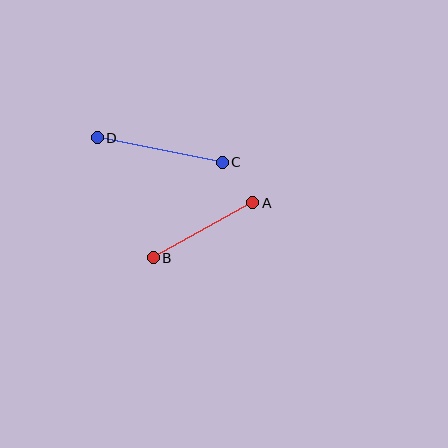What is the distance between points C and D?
The distance is approximately 127 pixels.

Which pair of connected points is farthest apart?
Points C and D are farthest apart.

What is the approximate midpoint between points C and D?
The midpoint is at approximately (160, 150) pixels.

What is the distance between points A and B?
The distance is approximately 114 pixels.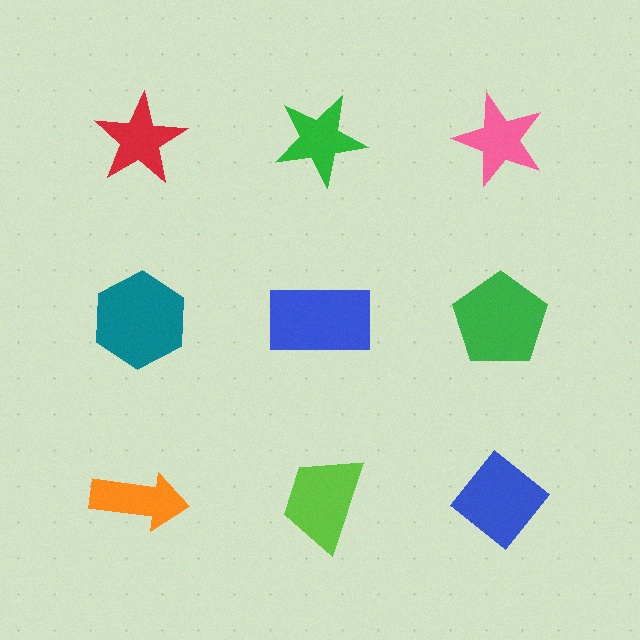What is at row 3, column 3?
A blue diamond.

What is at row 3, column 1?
An orange arrow.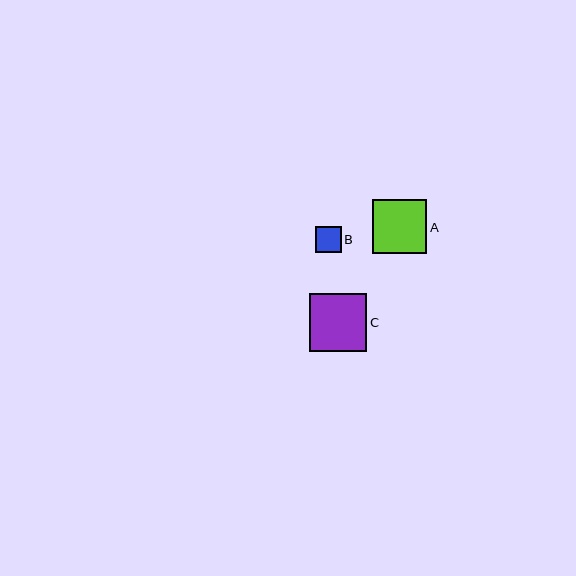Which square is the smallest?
Square B is the smallest with a size of approximately 26 pixels.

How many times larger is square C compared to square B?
Square C is approximately 2.2 times the size of square B.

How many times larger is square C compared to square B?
Square C is approximately 2.2 times the size of square B.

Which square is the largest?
Square C is the largest with a size of approximately 57 pixels.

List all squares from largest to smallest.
From largest to smallest: C, A, B.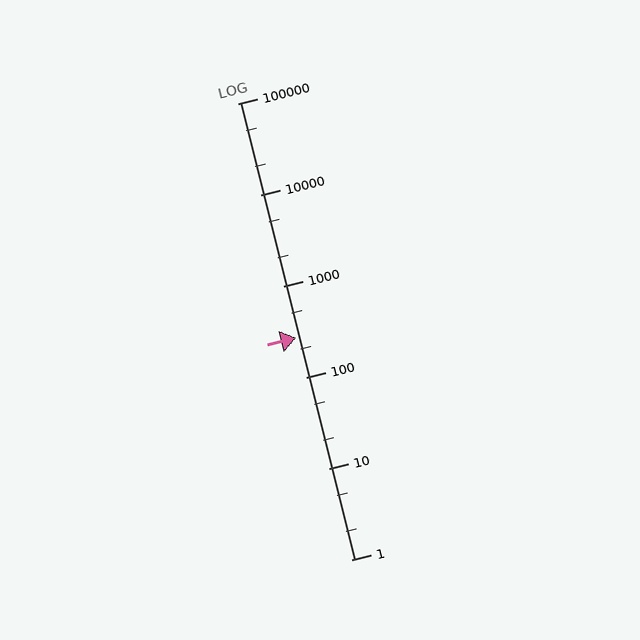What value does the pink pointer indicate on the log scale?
The pointer indicates approximately 270.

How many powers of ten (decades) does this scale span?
The scale spans 5 decades, from 1 to 100000.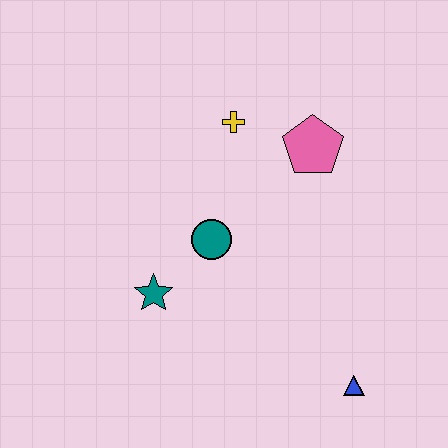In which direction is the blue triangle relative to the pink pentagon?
The blue triangle is below the pink pentagon.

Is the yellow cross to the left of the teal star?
No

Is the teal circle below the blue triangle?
No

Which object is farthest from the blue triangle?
The yellow cross is farthest from the blue triangle.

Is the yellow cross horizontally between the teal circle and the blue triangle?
Yes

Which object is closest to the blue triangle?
The teal circle is closest to the blue triangle.